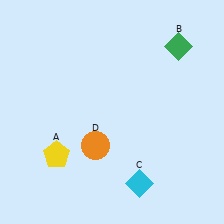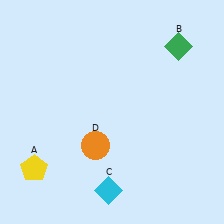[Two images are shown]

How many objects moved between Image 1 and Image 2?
2 objects moved between the two images.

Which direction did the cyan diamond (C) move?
The cyan diamond (C) moved left.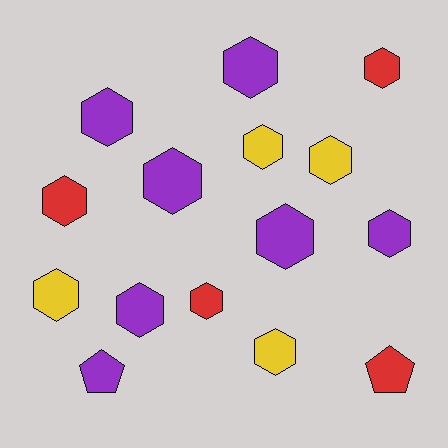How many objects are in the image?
There are 15 objects.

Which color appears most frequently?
Purple, with 7 objects.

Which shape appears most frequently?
Hexagon, with 13 objects.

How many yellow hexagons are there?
There are 4 yellow hexagons.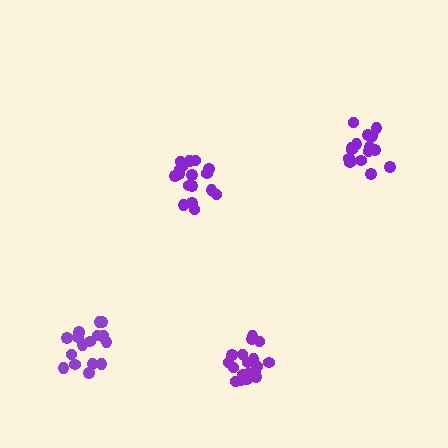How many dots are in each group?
Group 1: 17 dots, Group 2: 16 dots, Group 3: 18 dots, Group 4: 19 dots (70 total).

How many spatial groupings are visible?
There are 4 spatial groupings.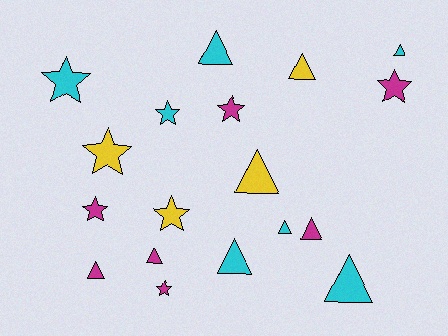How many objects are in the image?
There are 18 objects.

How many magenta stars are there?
There are 4 magenta stars.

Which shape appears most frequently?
Triangle, with 10 objects.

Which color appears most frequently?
Magenta, with 7 objects.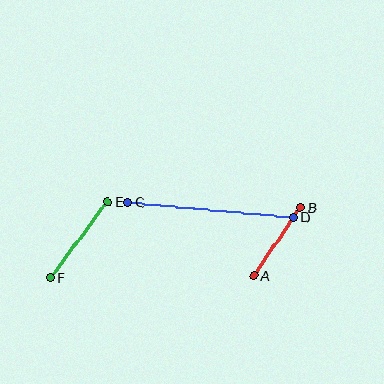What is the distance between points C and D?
The distance is approximately 167 pixels.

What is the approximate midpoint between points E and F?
The midpoint is at approximately (79, 240) pixels.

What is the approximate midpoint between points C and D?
The midpoint is at approximately (211, 210) pixels.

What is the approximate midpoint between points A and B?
The midpoint is at approximately (277, 242) pixels.